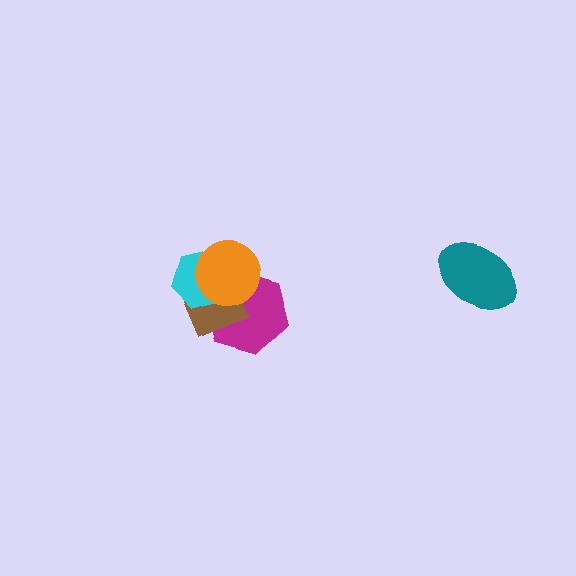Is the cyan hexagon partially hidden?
Yes, it is partially covered by another shape.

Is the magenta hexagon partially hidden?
Yes, it is partially covered by another shape.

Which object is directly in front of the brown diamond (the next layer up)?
The cyan hexagon is directly in front of the brown diamond.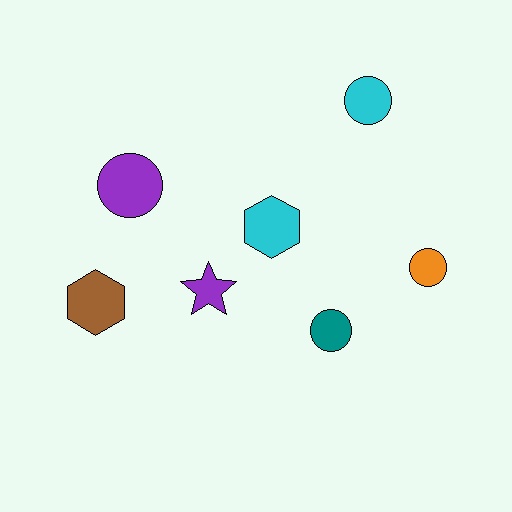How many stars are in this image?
There is 1 star.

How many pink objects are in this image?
There are no pink objects.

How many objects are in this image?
There are 7 objects.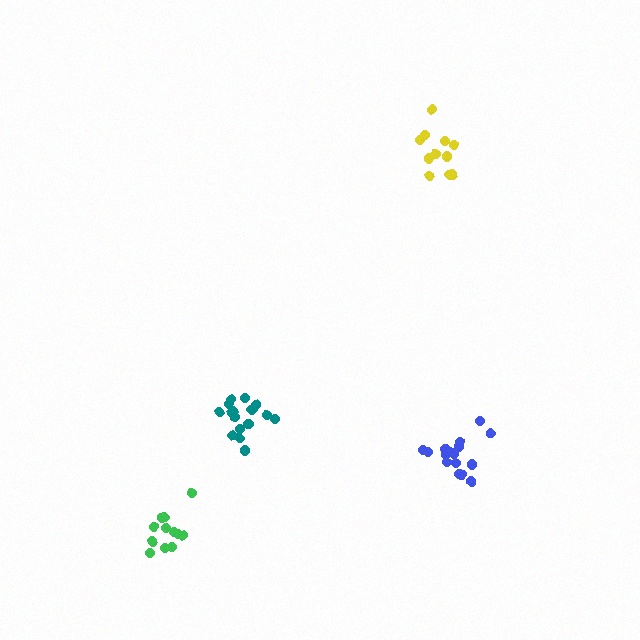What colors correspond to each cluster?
The clusters are colored: teal, yellow, blue, green.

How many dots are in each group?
Group 1: 16 dots, Group 2: 11 dots, Group 3: 16 dots, Group 4: 12 dots (55 total).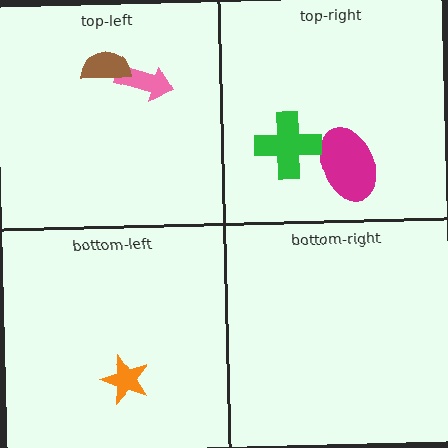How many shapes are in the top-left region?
2.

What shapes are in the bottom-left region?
The orange star.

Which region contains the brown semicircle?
The top-left region.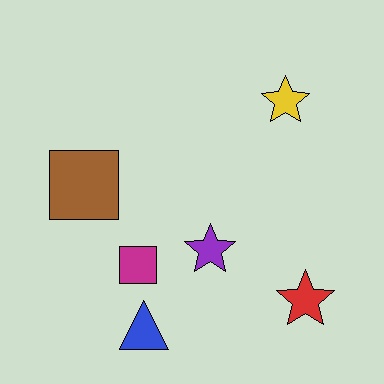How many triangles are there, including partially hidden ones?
There is 1 triangle.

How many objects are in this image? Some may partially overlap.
There are 6 objects.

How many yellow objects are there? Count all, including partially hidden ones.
There is 1 yellow object.